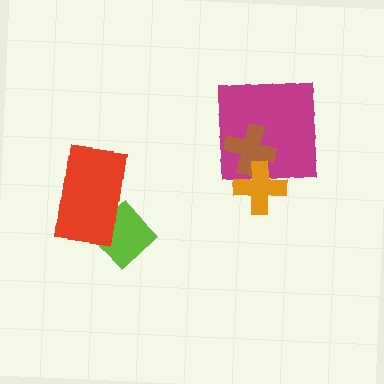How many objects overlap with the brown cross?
2 objects overlap with the brown cross.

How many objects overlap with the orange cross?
2 objects overlap with the orange cross.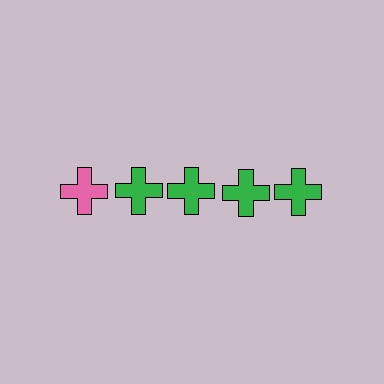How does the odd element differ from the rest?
It has a different color: pink instead of green.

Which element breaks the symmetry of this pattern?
The pink cross in the top row, leftmost column breaks the symmetry. All other shapes are green crosses.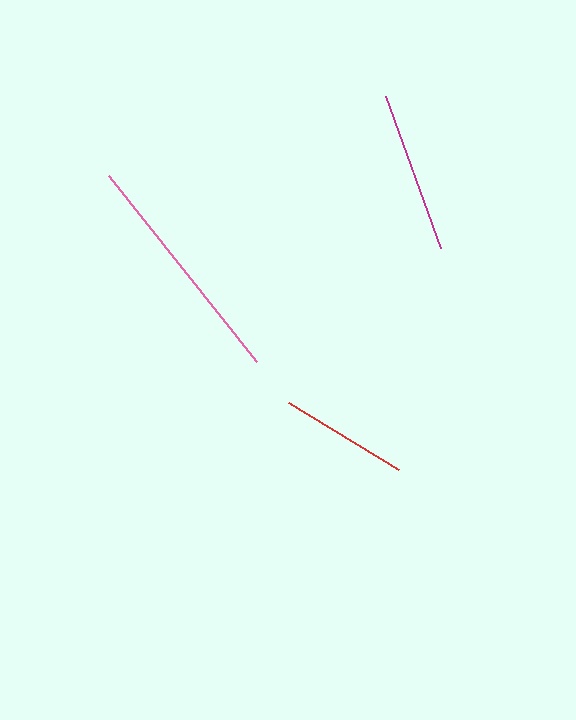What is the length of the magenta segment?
The magenta segment is approximately 162 pixels long.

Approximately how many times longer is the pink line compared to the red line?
The pink line is approximately 1.8 times the length of the red line.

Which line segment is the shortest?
The red line is the shortest at approximately 128 pixels.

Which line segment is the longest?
The pink line is the longest at approximately 237 pixels.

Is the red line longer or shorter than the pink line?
The pink line is longer than the red line.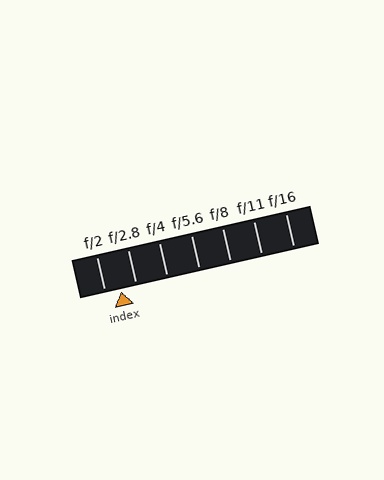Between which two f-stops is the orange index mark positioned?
The index mark is between f/2 and f/2.8.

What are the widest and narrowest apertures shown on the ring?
The widest aperture shown is f/2 and the narrowest is f/16.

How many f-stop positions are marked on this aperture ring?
There are 7 f-stop positions marked.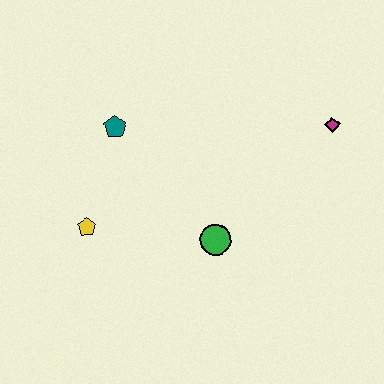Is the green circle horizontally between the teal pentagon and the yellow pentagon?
No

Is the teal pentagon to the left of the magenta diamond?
Yes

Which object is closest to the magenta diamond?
The green circle is closest to the magenta diamond.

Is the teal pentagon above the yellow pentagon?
Yes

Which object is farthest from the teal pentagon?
The magenta diamond is farthest from the teal pentagon.